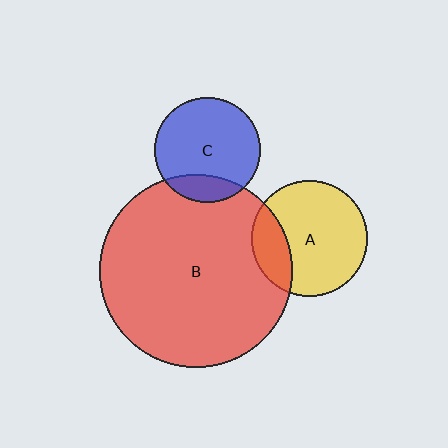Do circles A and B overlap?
Yes.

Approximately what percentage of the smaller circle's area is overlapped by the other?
Approximately 25%.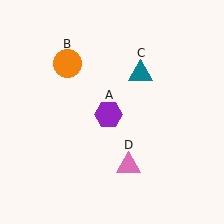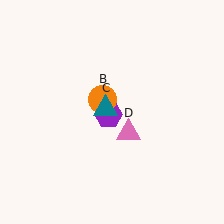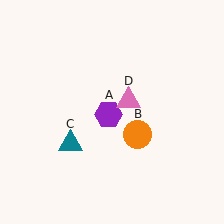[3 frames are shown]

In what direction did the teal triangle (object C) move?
The teal triangle (object C) moved down and to the left.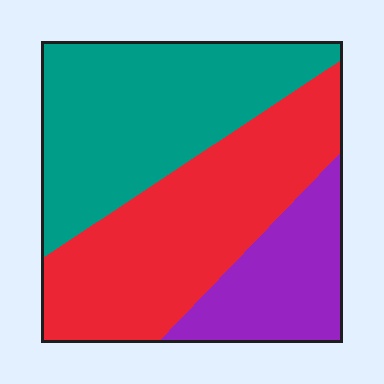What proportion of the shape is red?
Red covers around 40% of the shape.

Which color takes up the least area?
Purple, at roughly 20%.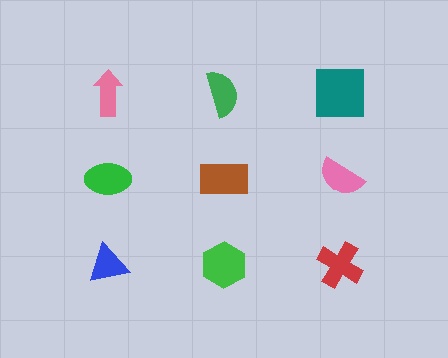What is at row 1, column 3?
A teal square.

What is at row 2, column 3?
A pink semicircle.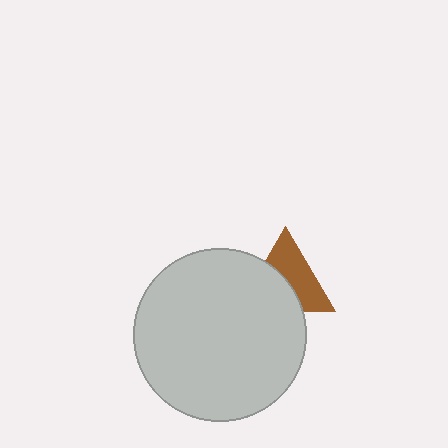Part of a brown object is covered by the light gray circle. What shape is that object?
It is a triangle.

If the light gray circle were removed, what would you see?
You would see the complete brown triangle.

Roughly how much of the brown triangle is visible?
About half of it is visible (roughly 54%).